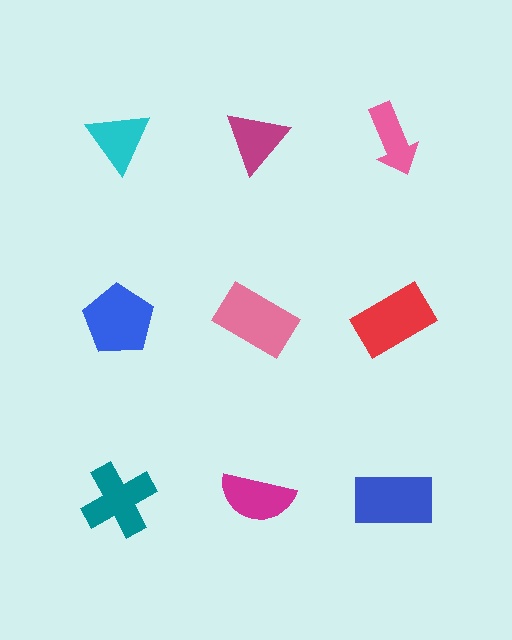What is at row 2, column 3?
A red rectangle.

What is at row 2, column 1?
A blue pentagon.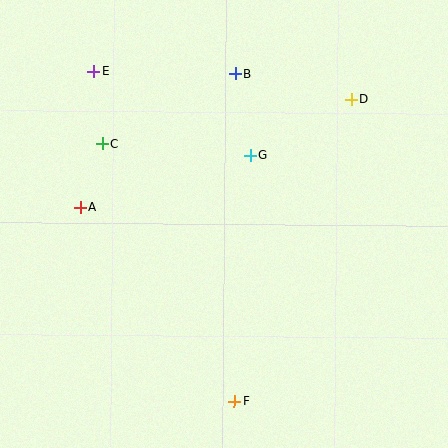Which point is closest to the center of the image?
Point G at (250, 155) is closest to the center.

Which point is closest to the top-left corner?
Point E is closest to the top-left corner.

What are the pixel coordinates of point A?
Point A is at (80, 207).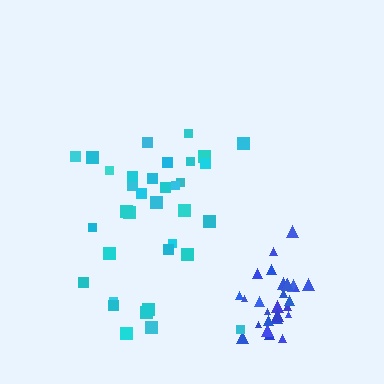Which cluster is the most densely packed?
Blue.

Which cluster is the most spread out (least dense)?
Cyan.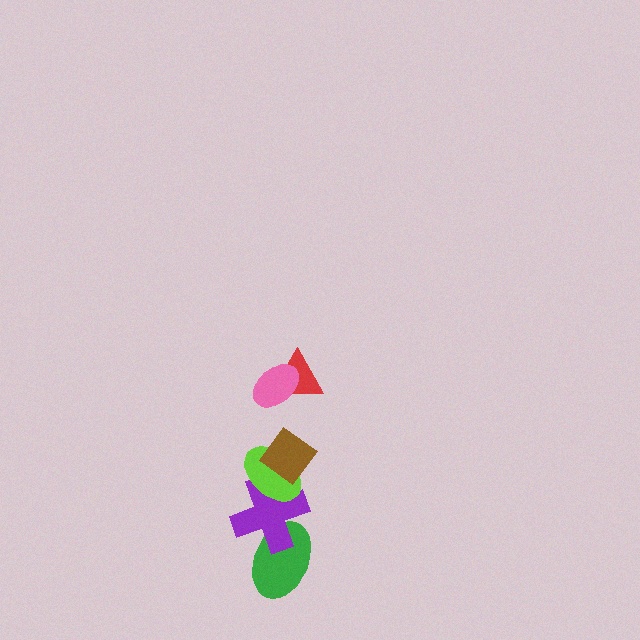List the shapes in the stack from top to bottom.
From top to bottom: the pink ellipse, the red triangle, the brown diamond, the lime ellipse, the purple cross, the green ellipse.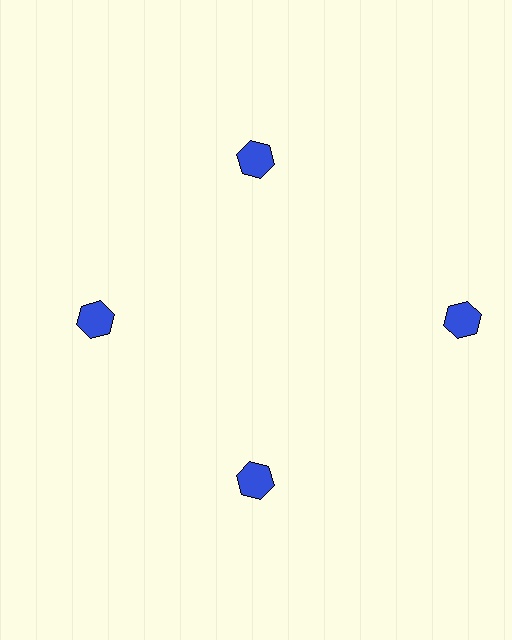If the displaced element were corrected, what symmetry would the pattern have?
It would have 4-fold rotational symmetry — the pattern would map onto itself every 90 degrees.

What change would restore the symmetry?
The symmetry would be restored by moving it inward, back onto the ring so that all 4 hexagons sit at equal angles and equal distance from the center.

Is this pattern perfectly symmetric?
No. The 4 blue hexagons are arranged in a ring, but one element near the 3 o'clock position is pushed outward from the center, breaking the 4-fold rotational symmetry.